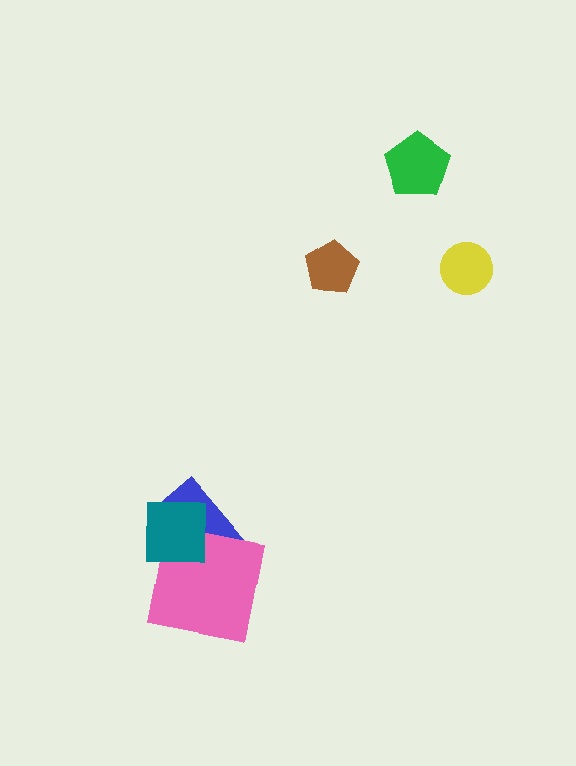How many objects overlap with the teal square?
2 objects overlap with the teal square.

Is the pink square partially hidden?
Yes, it is partially covered by another shape.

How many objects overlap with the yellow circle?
0 objects overlap with the yellow circle.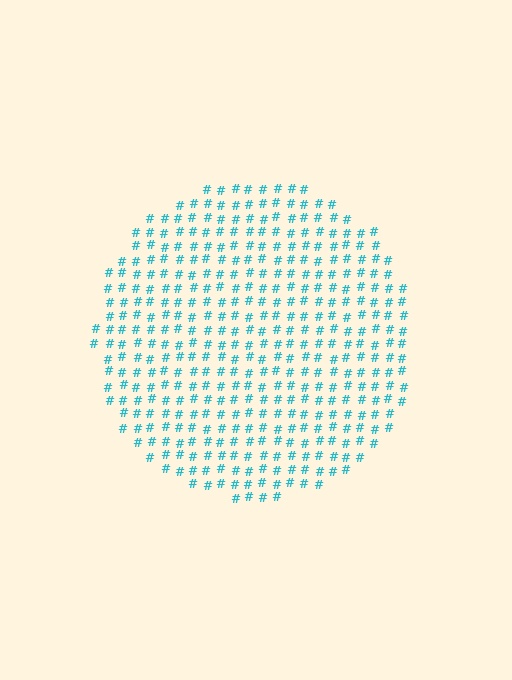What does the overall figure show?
The overall figure shows a circle.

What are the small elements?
The small elements are hash symbols.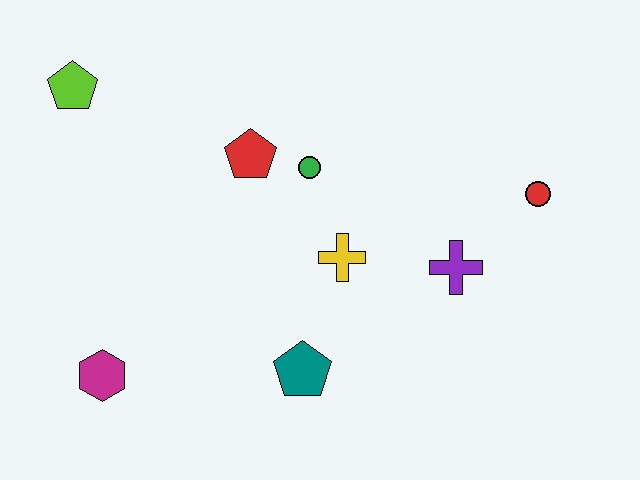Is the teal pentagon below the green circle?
Yes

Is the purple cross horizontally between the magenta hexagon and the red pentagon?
No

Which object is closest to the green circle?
The red pentagon is closest to the green circle.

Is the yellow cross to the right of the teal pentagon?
Yes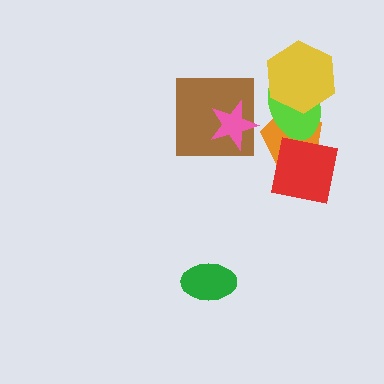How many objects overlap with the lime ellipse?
3 objects overlap with the lime ellipse.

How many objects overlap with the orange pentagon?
3 objects overlap with the orange pentagon.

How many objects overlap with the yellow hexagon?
2 objects overlap with the yellow hexagon.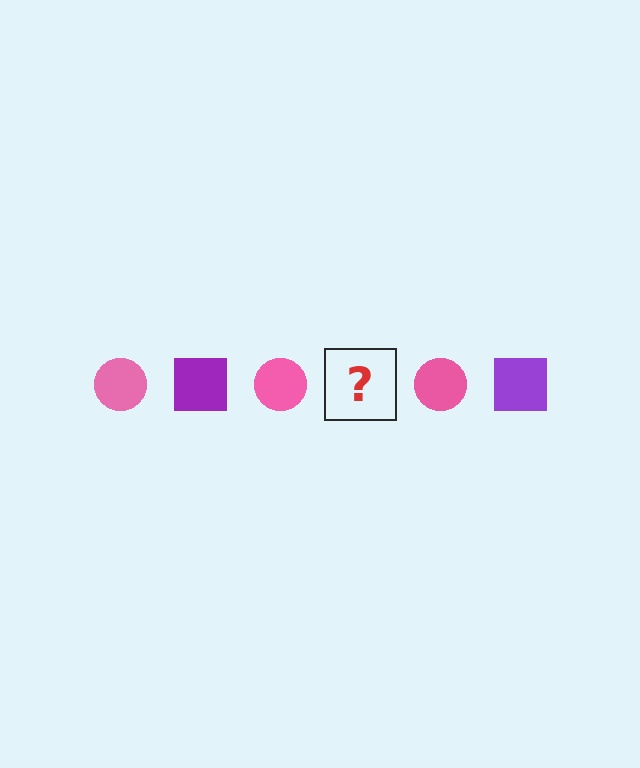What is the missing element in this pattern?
The missing element is a purple square.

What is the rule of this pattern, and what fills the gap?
The rule is that the pattern alternates between pink circle and purple square. The gap should be filled with a purple square.